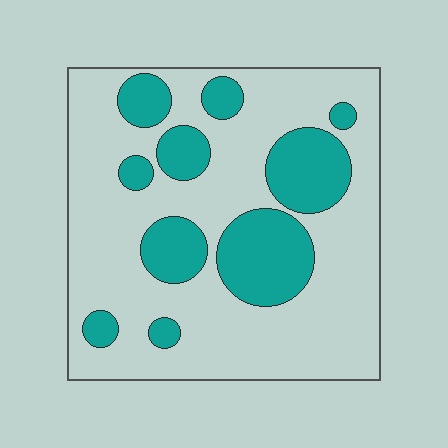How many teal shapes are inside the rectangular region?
10.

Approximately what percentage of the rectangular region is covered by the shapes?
Approximately 25%.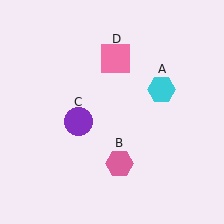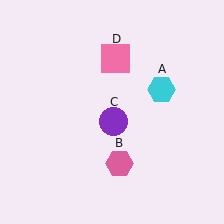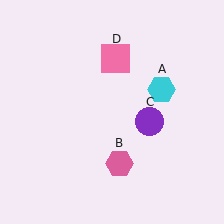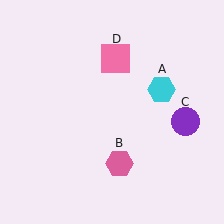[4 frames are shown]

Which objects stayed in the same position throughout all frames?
Cyan hexagon (object A) and pink hexagon (object B) and pink square (object D) remained stationary.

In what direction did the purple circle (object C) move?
The purple circle (object C) moved right.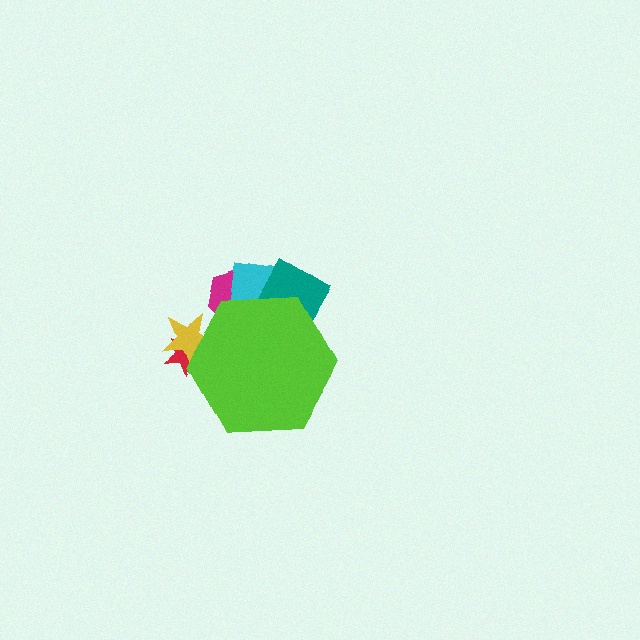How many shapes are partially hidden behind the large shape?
5 shapes are partially hidden.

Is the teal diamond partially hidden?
Yes, the teal diamond is partially hidden behind the lime hexagon.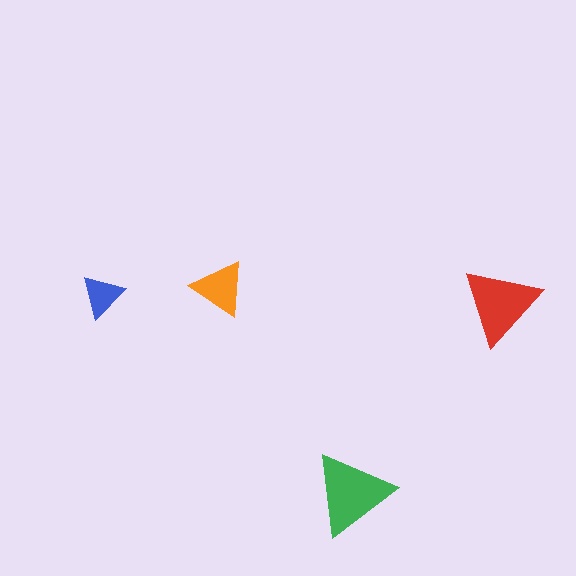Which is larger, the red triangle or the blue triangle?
The red one.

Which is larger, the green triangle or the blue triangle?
The green one.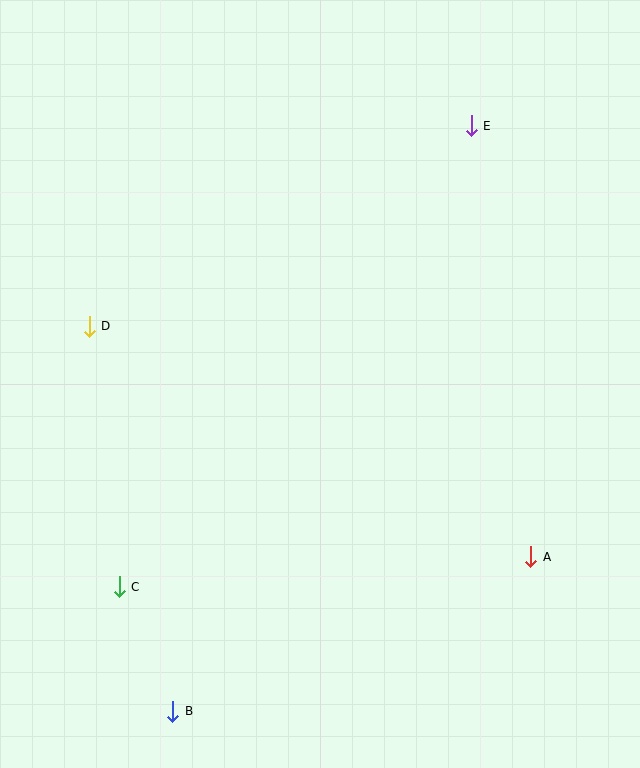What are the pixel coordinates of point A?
Point A is at (531, 557).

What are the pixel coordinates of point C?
Point C is at (119, 587).